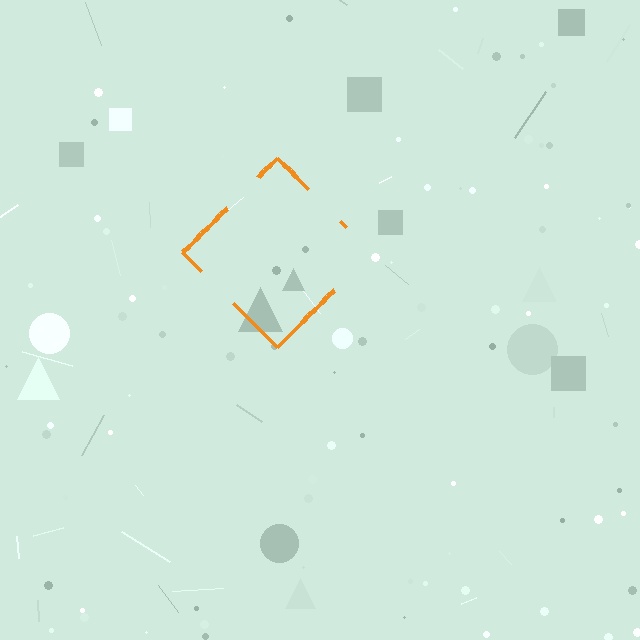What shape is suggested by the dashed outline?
The dashed outline suggests a diamond.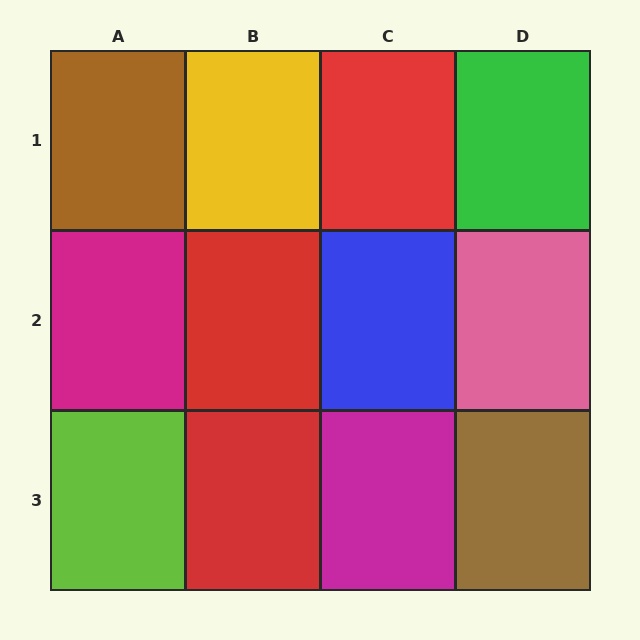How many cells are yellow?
1 cell is yellow.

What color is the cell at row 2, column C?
Blue.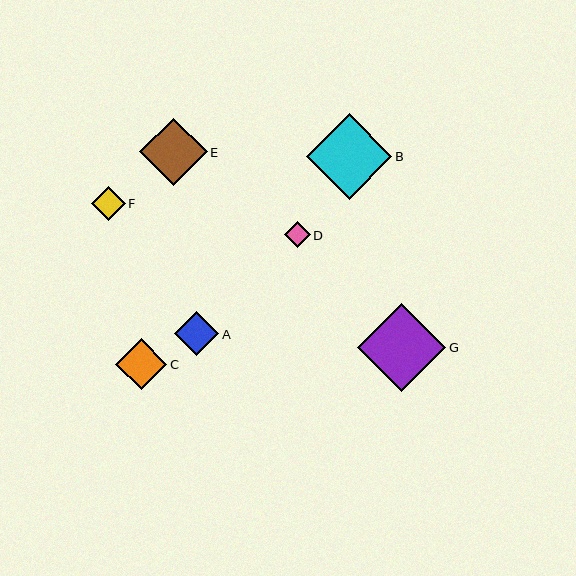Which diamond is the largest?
Diamond G is the largest with a size of approximately 88 pixels.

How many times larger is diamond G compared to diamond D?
Diamond G is approximately 3.4 times the size of diamond D.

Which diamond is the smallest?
Diamond D is the smallest with a size of approximately 26 pixels.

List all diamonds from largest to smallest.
From largest to smallest: G, B, E, C, A, F, D.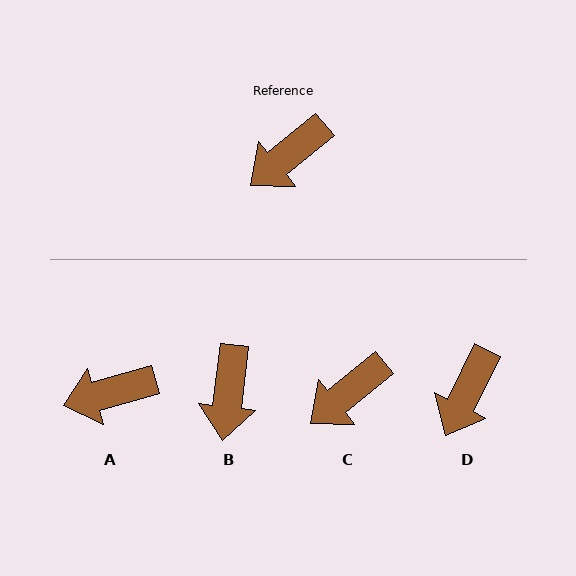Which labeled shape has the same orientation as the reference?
C.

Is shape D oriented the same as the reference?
No, it is off by about 24 degrees.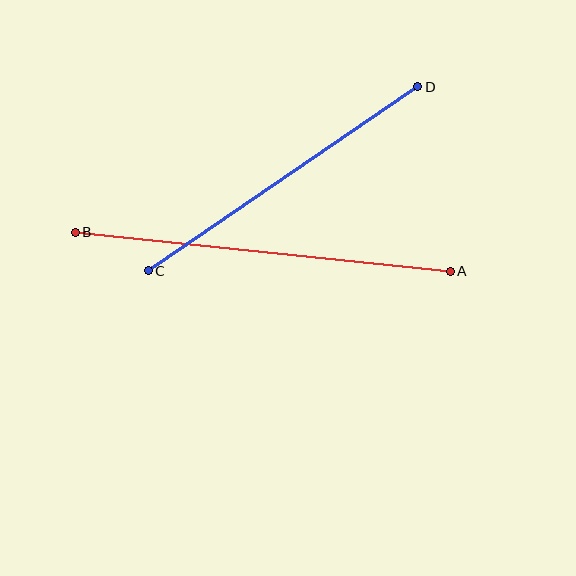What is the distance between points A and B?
The distance is approximately 377 pixels.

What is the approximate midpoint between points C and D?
The midpoint is at approximately (283, 179) pixels.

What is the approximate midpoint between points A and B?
The midpoint is at approximately (263, 252) pixels.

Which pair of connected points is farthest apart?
Points A and B are farthest apart.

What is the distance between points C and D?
The distance is approximately 326 pixels.